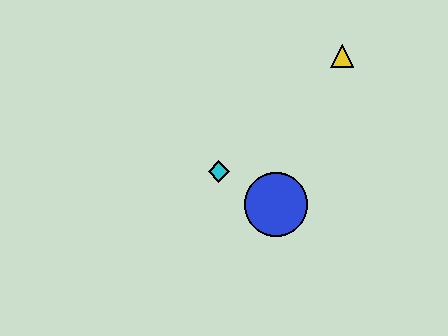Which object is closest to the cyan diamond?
The blue circle is closest to the cyan diamond.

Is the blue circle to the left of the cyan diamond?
No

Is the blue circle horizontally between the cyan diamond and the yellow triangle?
Yes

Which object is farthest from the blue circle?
The yellow triangle is farthest from the blue circle.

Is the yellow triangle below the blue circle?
No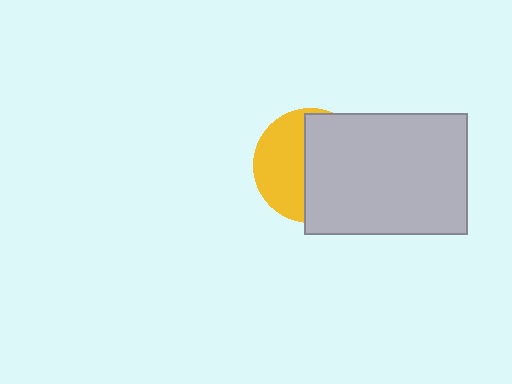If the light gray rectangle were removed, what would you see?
You would see the complete yellow circle.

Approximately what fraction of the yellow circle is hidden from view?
Roughly 57% of the yellow circle is hidden behind the light gray rectangle.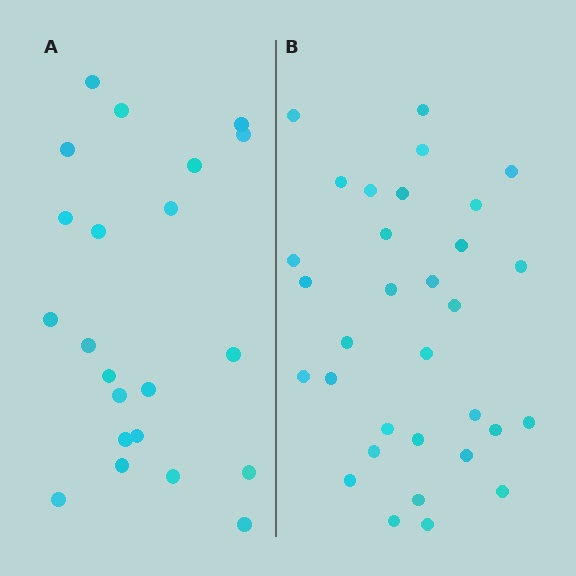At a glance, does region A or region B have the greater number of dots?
Region B (the right region) has more dots.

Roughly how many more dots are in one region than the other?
Region B has roughly 10 or so more dots than region A.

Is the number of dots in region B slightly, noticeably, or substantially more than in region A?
Region B has substantially more. The ratio is roughly 1.5 to 1.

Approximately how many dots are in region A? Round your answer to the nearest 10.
About 20 dots. (The exact count is 22, which rounds to 20.)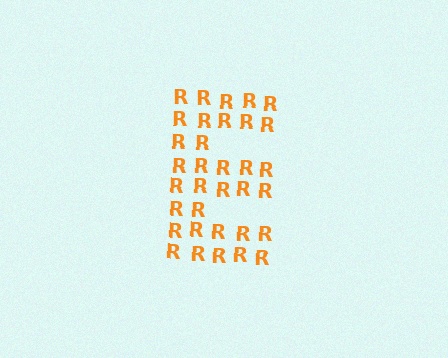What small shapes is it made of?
It is made of small letter R's.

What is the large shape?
The large shape is the letter E.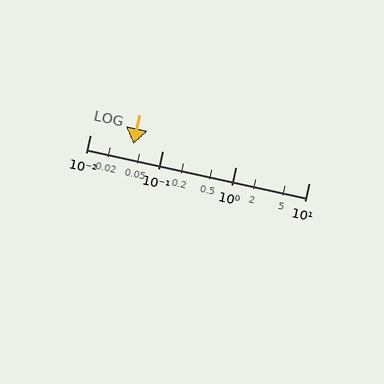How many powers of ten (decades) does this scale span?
The scale spans 3 decades, from 0.01 to 10.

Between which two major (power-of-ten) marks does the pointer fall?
The pointer is between 0.01 and 0.1.